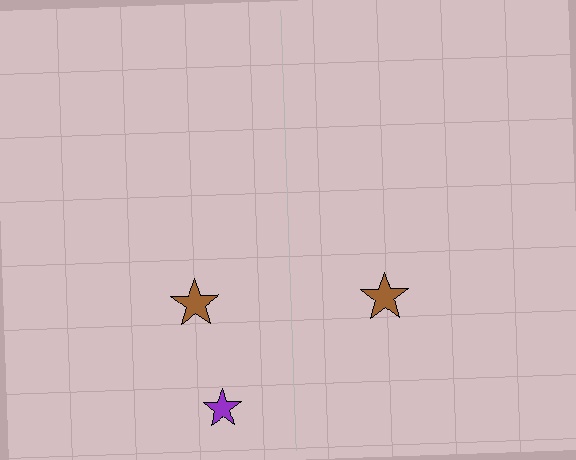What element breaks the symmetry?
A purple star is missing from the right side.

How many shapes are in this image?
There are 3 shapes in this image.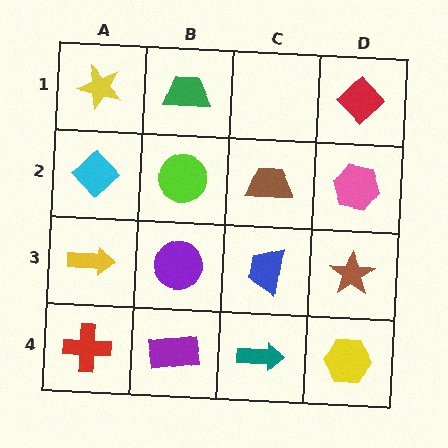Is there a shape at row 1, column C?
No, that cell is empty.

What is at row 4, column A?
A red cross.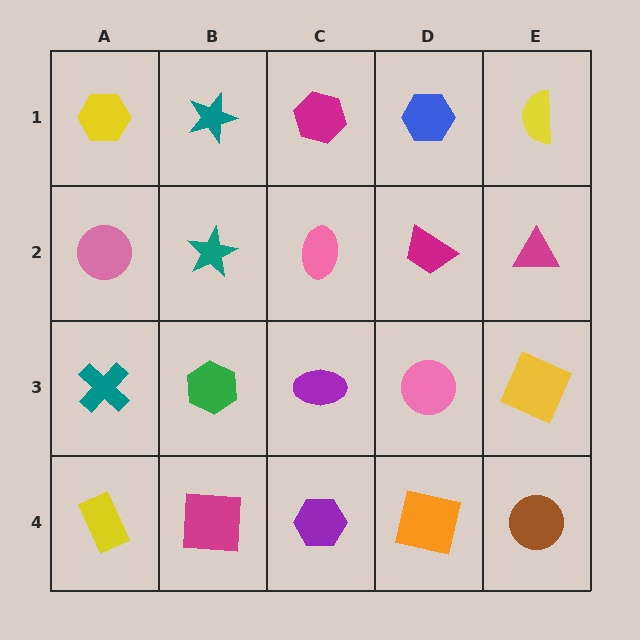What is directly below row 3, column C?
A purple hexagon.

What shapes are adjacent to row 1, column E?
A magenta triangle (row 2, column E), a blue hexagon (row 1, column D).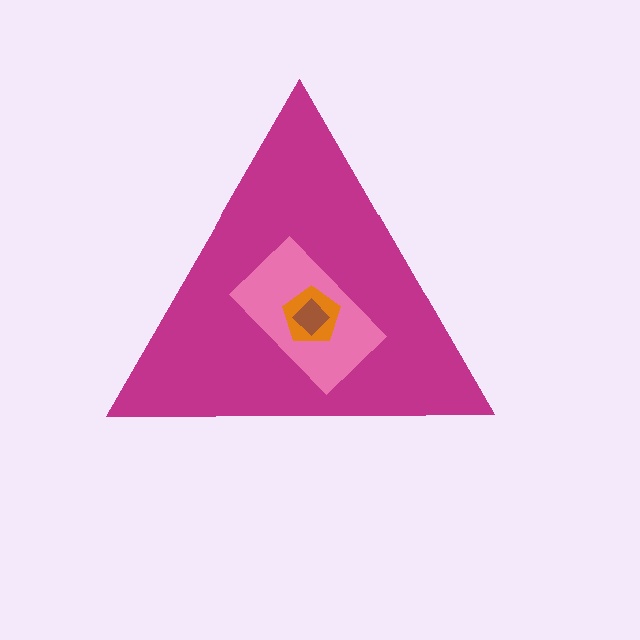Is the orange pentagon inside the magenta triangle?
Yes.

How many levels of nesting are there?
4.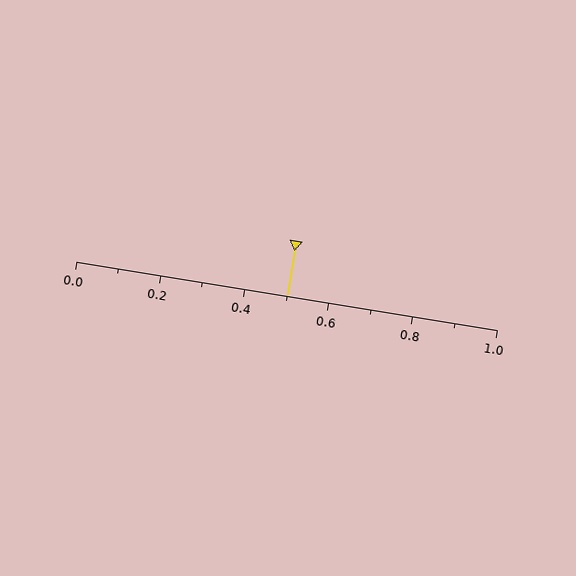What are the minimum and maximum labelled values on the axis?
The axis runs from 0.0 to 1.0.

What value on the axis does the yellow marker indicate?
The marker indicates approximately 0.5.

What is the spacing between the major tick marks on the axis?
The major ticks are spaced 0.2 apart.